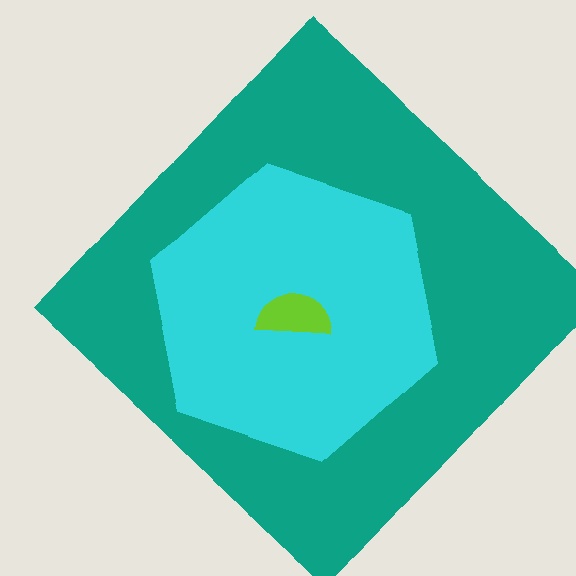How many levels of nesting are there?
3.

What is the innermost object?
The lime semicircle.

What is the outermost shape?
The teal diamond.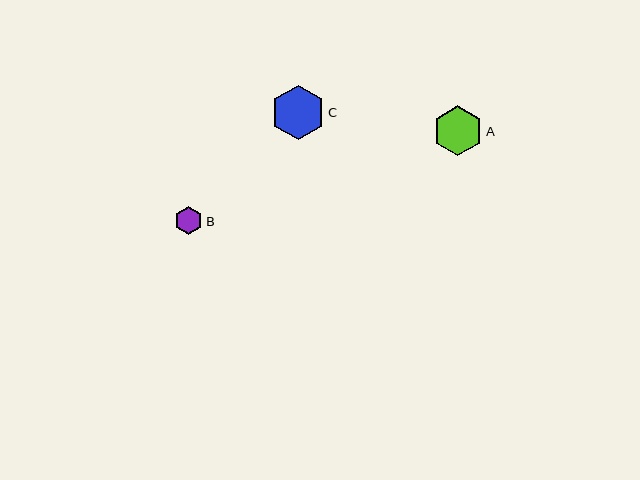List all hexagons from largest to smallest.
From largest to smallest: C, A, B.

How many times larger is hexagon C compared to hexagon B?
Hexagon C is approximately 2.0 times the size of hexagon B.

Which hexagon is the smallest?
Hexagon B is the smallest with a size of approximately 28 pixels.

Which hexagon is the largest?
Hexagon C is the largest with a size of approximately 55 pixels.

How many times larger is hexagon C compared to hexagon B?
Hexagon C is approximately 2.0 times the size of hexagon B.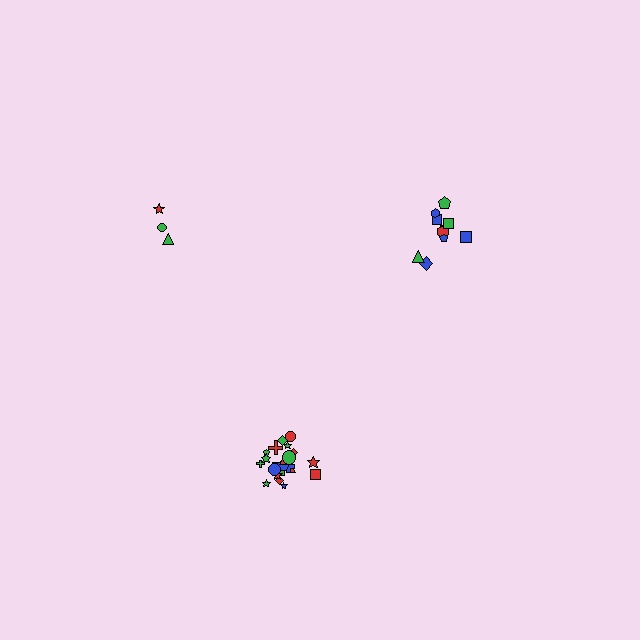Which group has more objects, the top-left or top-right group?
The top-right group.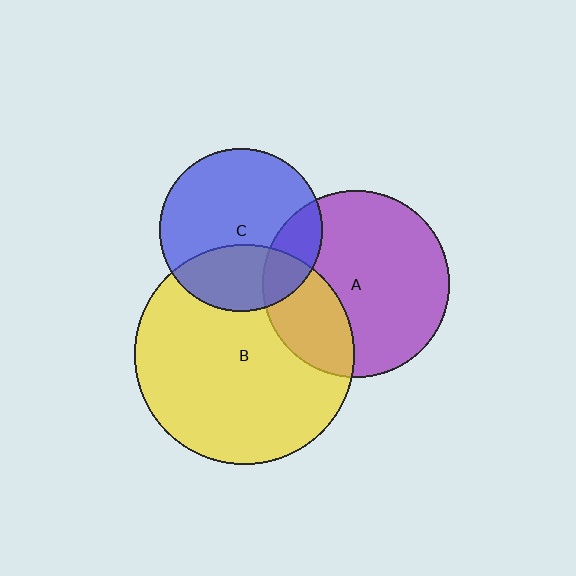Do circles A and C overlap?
Yes.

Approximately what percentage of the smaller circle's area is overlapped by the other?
Approximately 20%.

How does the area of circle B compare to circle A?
Approximately 1.4 times.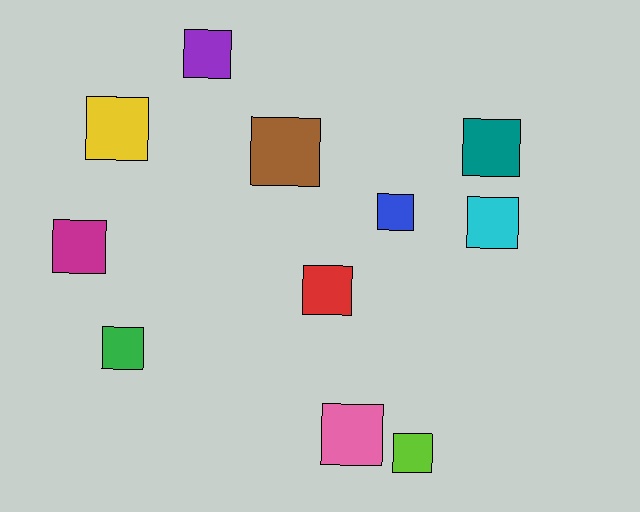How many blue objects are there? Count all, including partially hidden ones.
There is 1 blue object.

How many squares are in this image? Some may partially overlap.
There are 11 squares.